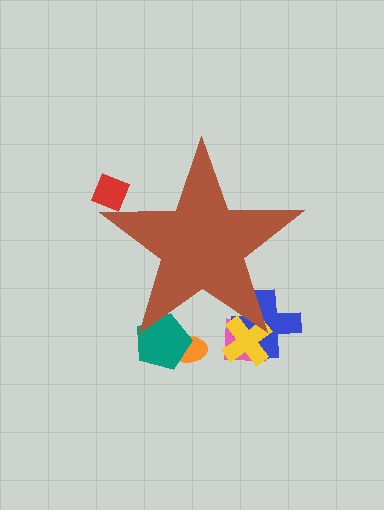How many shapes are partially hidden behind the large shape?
6 shapes are partially hidden.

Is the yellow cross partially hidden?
Yes, the yellow cross is partially hidden behind the brown star.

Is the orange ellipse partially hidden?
Yes, the orange ellipse is partially hidden behind the brown star.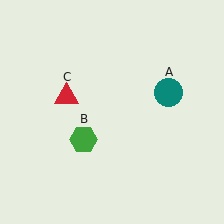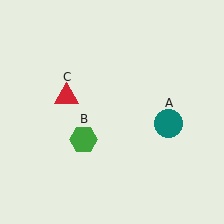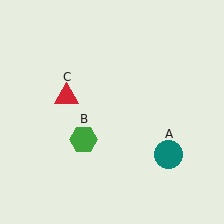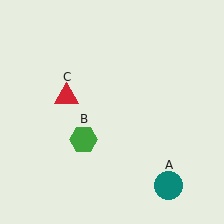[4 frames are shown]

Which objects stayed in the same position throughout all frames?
Green hexagon (object B) and red triangle (object C) remained stationary.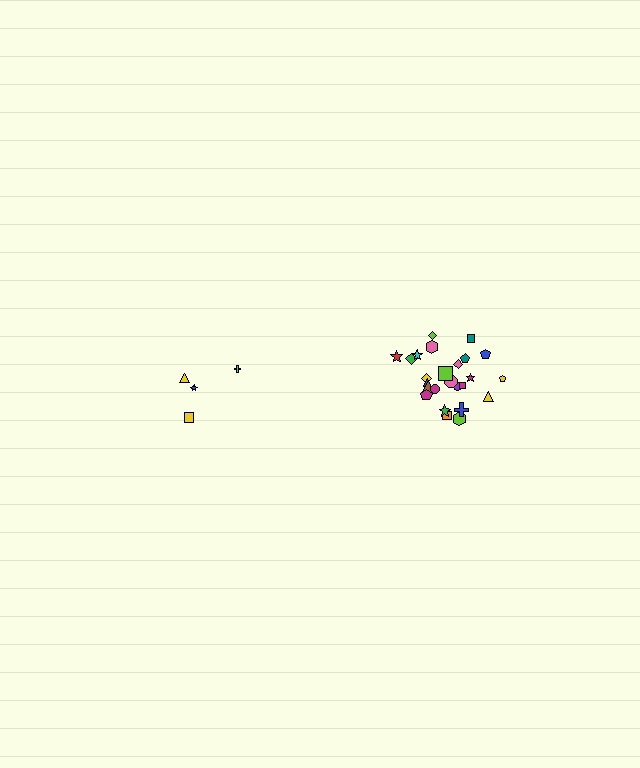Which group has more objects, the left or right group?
The right group.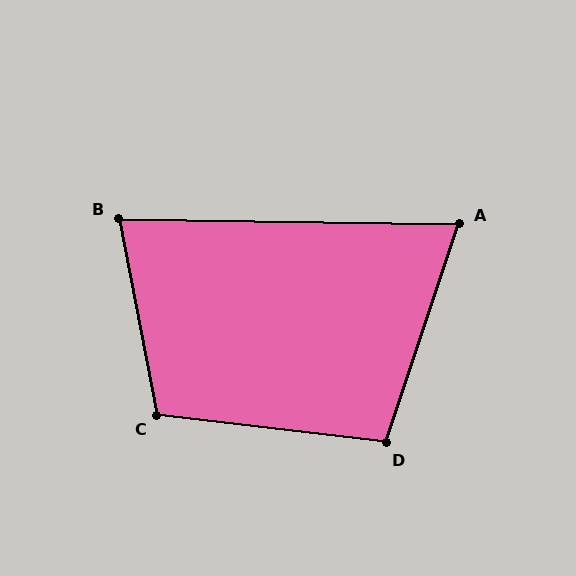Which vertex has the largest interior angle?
C, at approximately 108 degrees.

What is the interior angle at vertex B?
Approximately 78 degrees (acute).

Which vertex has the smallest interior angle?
A, at approximately 72 degrees.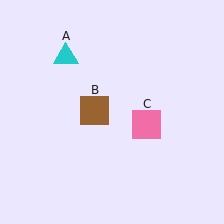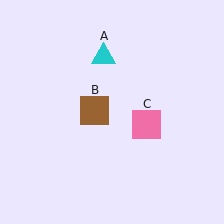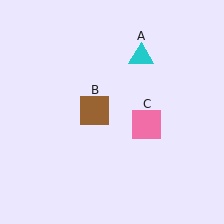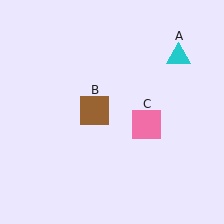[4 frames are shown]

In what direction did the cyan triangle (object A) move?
The cyan triangle (object A) moved right.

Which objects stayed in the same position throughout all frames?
Brown square (object B) and pink square (object C) remained stationary.